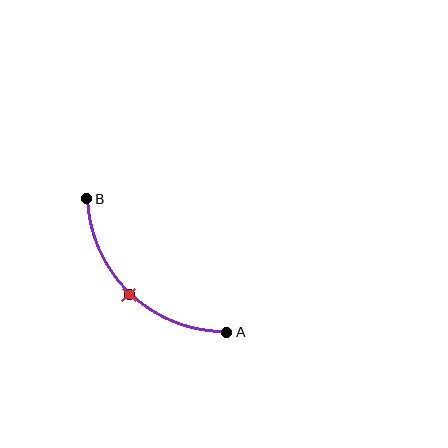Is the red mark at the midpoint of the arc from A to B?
Yes. The red mark lies on the arc at equal arc-length from both A and B — it is the arc midpoint.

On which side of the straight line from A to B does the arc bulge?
The arc bulges below and to the left of the straight line connecting A and B.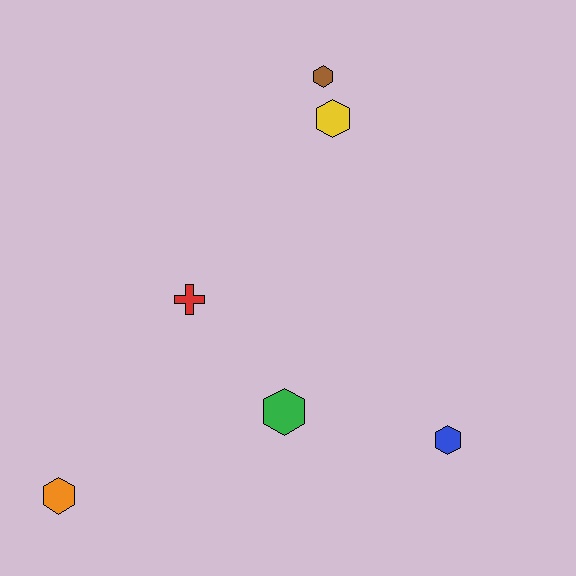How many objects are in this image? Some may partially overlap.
There are 6 objects.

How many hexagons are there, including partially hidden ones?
There are 5 hexagons.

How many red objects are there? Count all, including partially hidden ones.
There is 1 red object.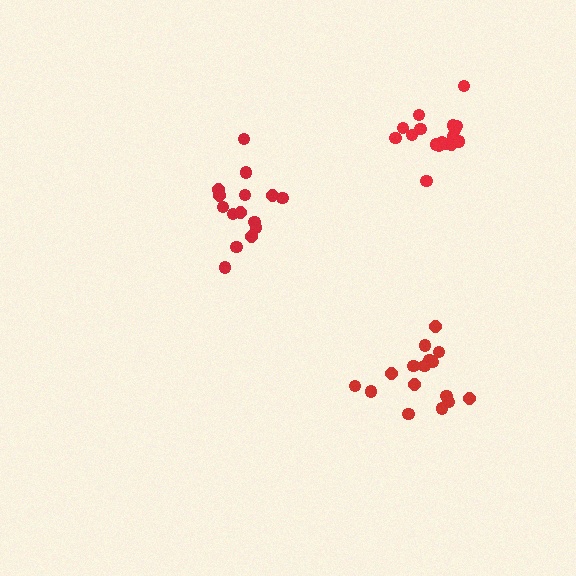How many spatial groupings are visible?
There are 3 spatial groupings.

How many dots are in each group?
Group 1: 15 dots, Group 2: 17 dots, Group 3: 16 dots (48 total).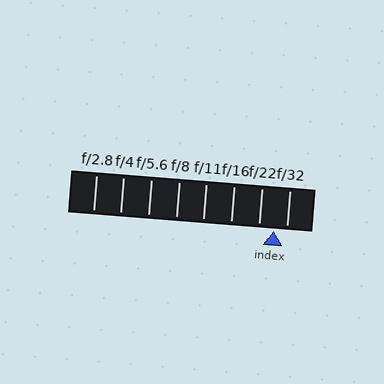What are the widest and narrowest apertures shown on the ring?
The widest aperture shown is f/2.8 and the narrowest is f/32.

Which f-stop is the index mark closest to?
The index mark is closest to f/32.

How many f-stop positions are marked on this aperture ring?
There are 8 f-stop positions marked.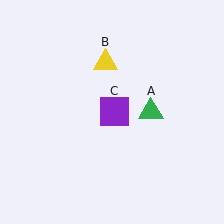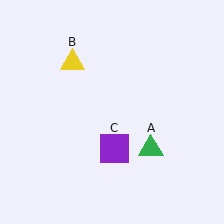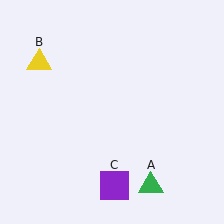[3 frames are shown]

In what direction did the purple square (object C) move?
The purple square (object C) moved down.